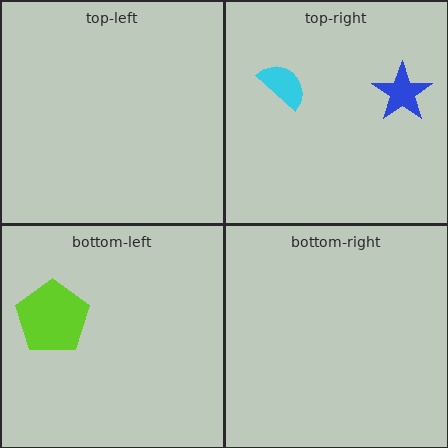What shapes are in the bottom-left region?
The lime pentagon.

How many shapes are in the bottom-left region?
1.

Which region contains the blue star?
The top-right region.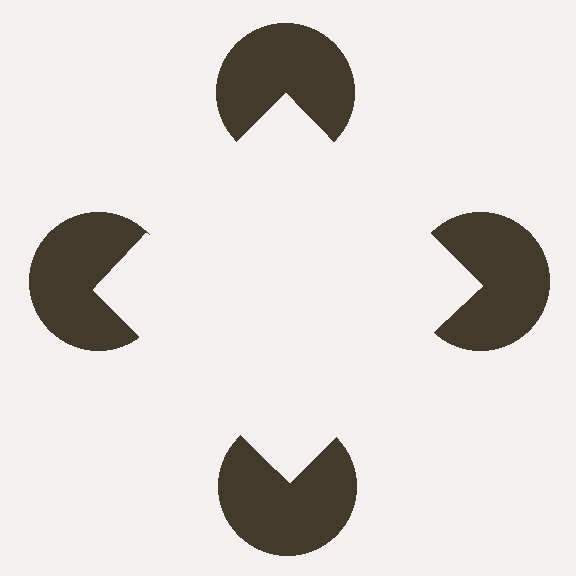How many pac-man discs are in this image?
There are 4 — one at each vertex of the illusory square.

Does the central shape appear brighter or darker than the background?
It typically appears slightly brighter than the background, even though no actual brightness change is drawn.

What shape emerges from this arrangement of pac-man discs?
An illusory square — its edges are inferred from the aligned wedge cuts in the pac-man discs, not physically drawn.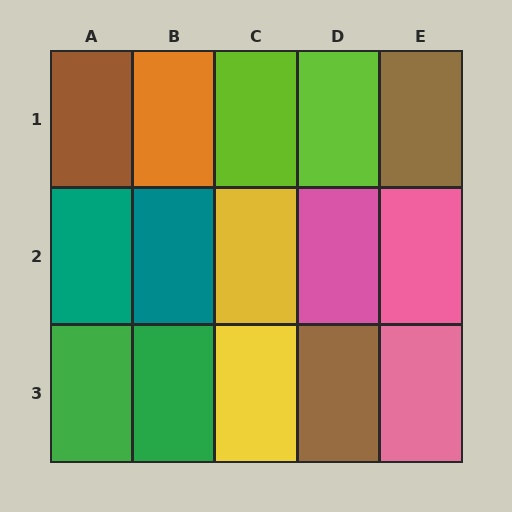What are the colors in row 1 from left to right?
Brown, orange, lime, lime, brown.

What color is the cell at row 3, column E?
Pink.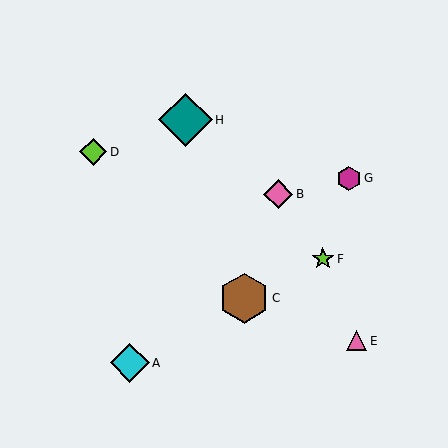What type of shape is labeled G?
Shape G is a magenta hexagon.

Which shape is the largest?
The teal diamond (labeled H) is the largest.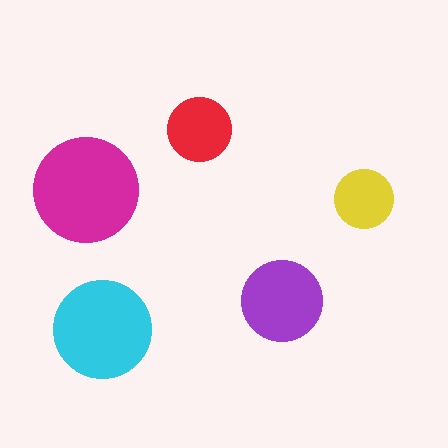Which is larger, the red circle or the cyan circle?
The cyan one.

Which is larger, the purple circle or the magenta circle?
The magenta one.